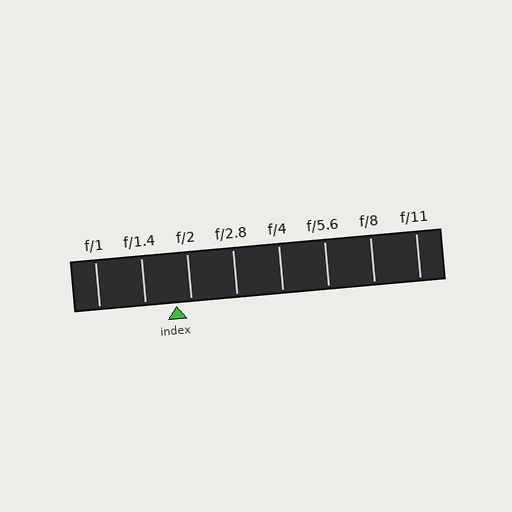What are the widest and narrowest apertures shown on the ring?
The widest aperture shown is f/1 and the narrowest is f/11.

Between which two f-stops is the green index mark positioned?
The index mark is between f/1.4 and f/2.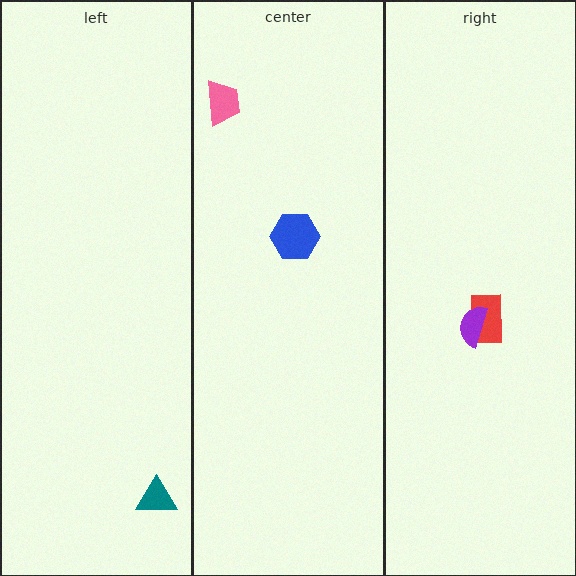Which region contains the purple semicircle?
The right region.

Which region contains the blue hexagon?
The center region.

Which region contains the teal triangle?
The left region.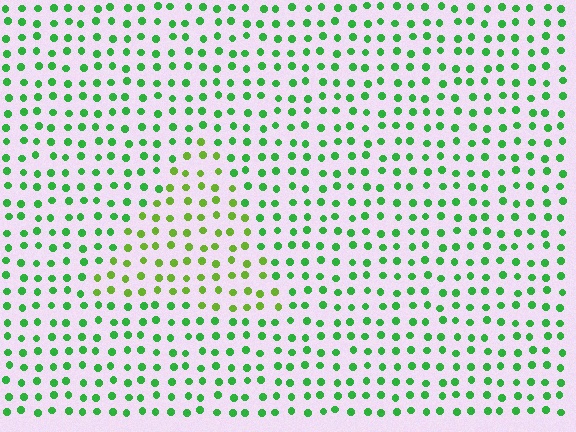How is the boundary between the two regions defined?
The boundary is defined purely by a slight shift in hue (about 33 degrees). Spacing, size, and orientation are identical on both sides.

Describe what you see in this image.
The image is filled with small green elements in a uniform arrangement. A triangle-shaped region is visible where the elements are tinted to a slightly different hue, forming a subtle color boundary.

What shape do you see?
I see a triangle.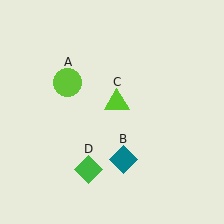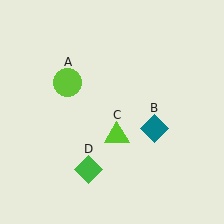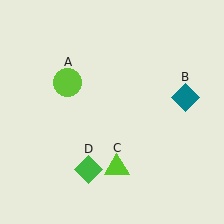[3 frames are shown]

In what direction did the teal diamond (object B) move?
The teal diamond (object B) moved up and to the right.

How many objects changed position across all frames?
2 objects changed position: teal diamond (object B), lime triangle (object C).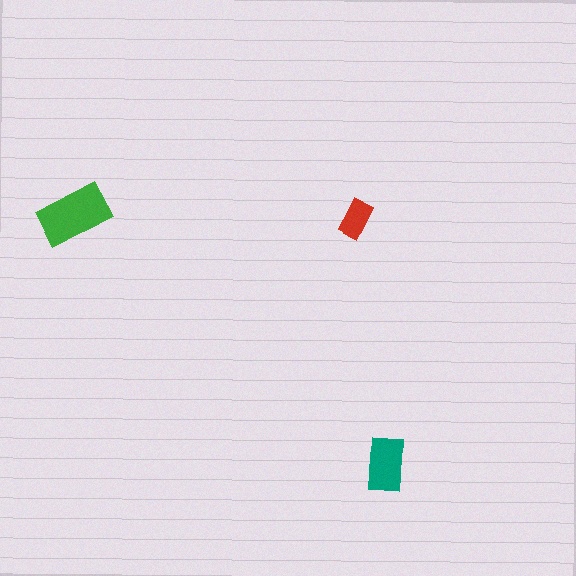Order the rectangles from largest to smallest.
the green one, the teal one, the red one.